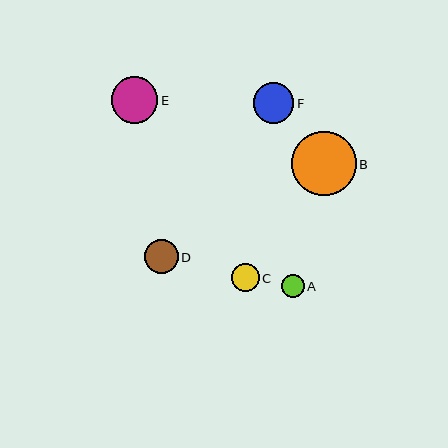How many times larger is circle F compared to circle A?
Circle F is approximately 1.8 times the size of circle A.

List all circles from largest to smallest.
From largest to smallest: B, E, F, D, C, A.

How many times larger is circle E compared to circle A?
Circle E is approximately 2.1 times the size of circle A.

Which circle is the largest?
Circle B is the largest with a size of approximately 65 pixels.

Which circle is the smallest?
Circle A is the smallest with a size of approximately 22 pixels.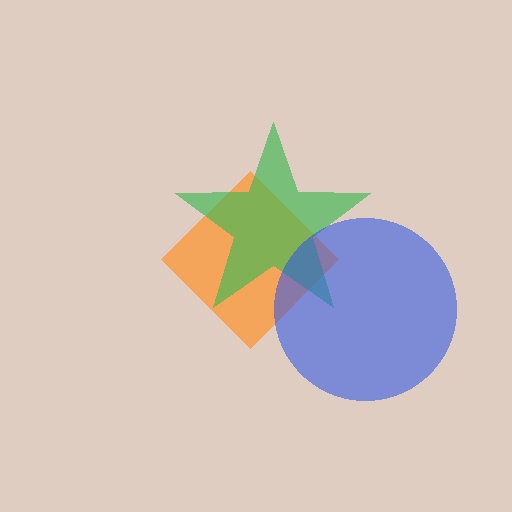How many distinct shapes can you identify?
There are 3 distinct shapes: an orange diamond, a green star, a blue circle.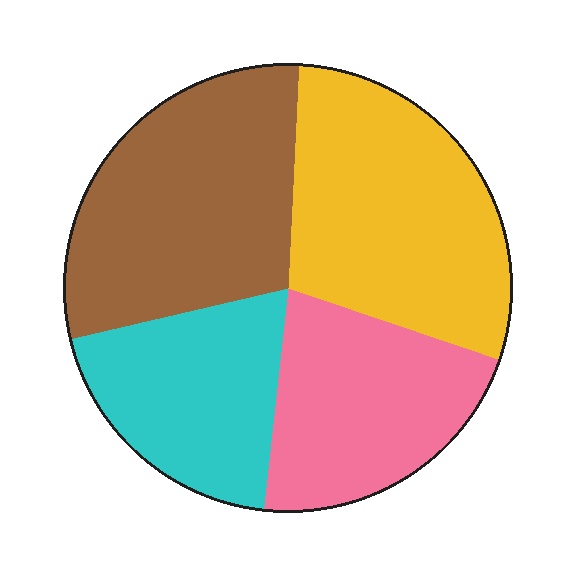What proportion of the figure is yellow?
Yellow takes up between a sixth and a third of the figure.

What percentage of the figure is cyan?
Cyan takes up less than a quarter of the figure.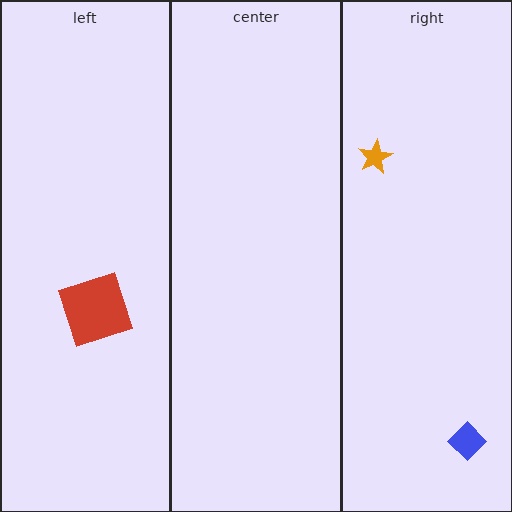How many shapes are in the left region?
1.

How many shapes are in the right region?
2.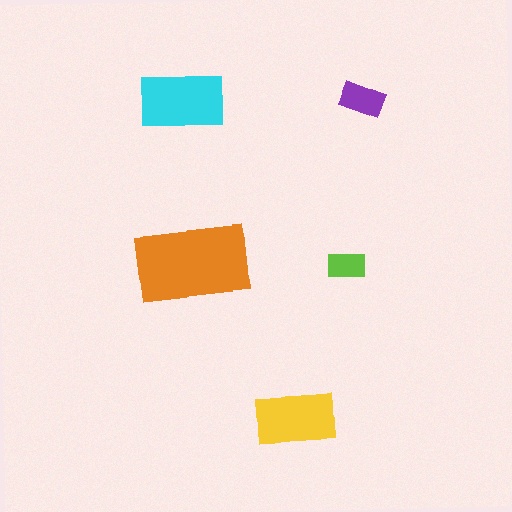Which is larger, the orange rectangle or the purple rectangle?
The orange one.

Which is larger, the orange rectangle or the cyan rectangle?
The orange one.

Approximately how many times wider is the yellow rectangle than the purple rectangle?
About 2 times wider.